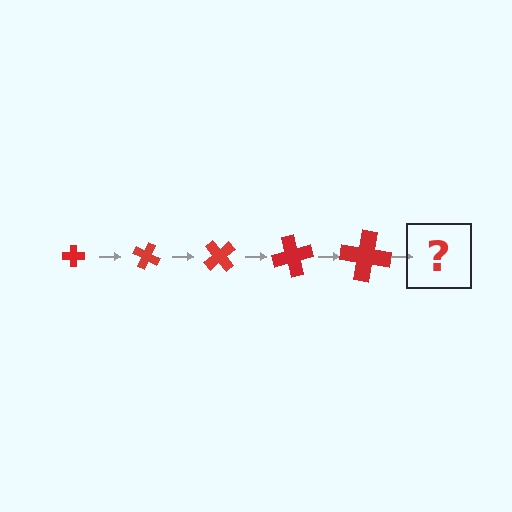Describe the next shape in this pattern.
It should be a cross, larger than the previous one and rotated 125 degrees from the start.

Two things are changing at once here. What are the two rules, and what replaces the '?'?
The two rules are that the cross grows larger each step and it rotates 25 degrees each step. The '?' should be a cross, larger than the previous one and rotated 125 degrees from the start.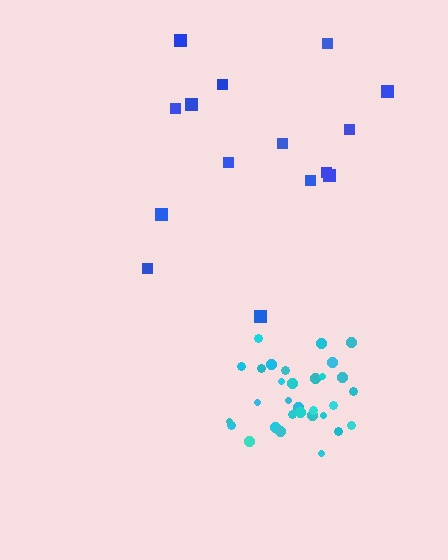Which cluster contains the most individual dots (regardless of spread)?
Cyan (31).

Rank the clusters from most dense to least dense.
cyan, blue.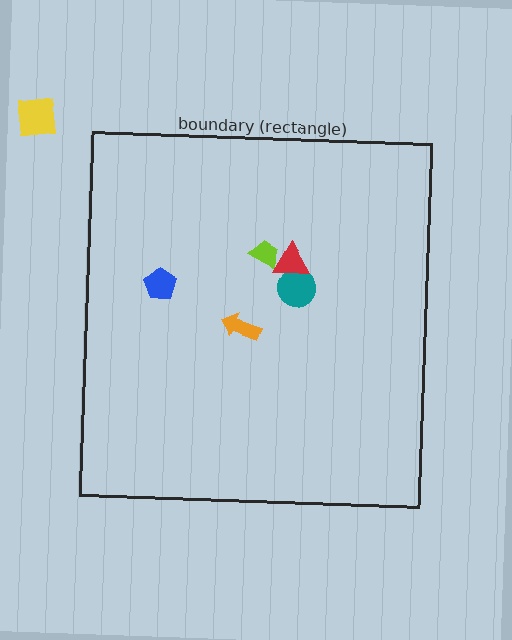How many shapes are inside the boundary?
5 inside, 1 outside.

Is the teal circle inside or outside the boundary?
Inside.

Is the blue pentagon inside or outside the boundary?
Inside.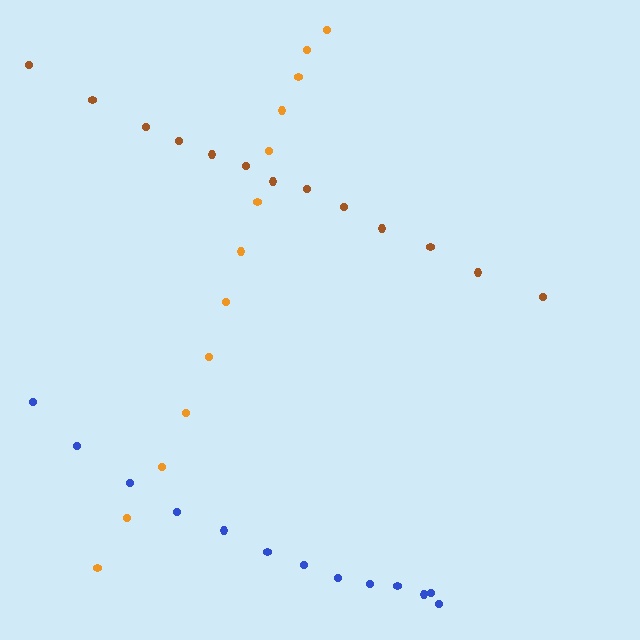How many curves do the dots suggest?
There are 3 distinct paths.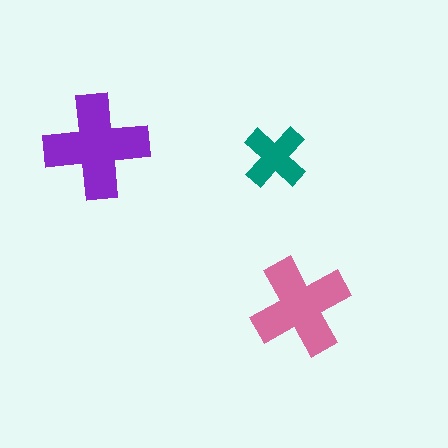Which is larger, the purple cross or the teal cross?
The purple one.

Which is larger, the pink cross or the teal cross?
The pink one.